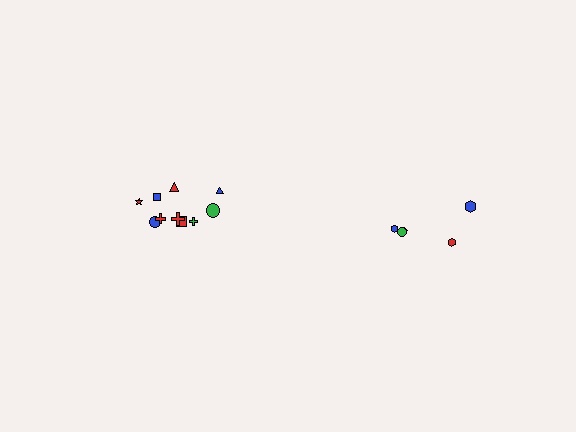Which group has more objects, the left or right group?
The left group.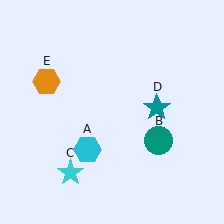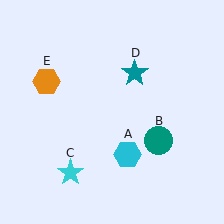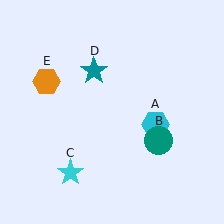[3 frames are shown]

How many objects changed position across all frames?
2 objects changed position: cyan hexagon (object A), teal star (object D).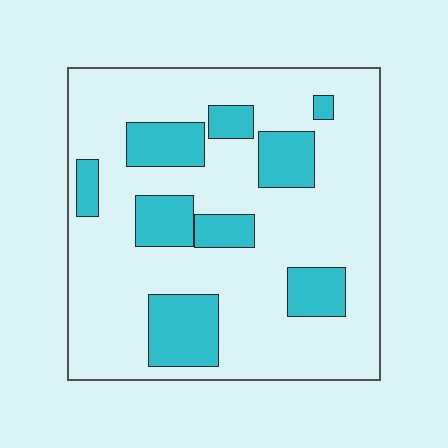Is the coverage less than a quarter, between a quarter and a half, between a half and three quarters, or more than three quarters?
Less than a quarter.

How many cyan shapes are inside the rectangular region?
9.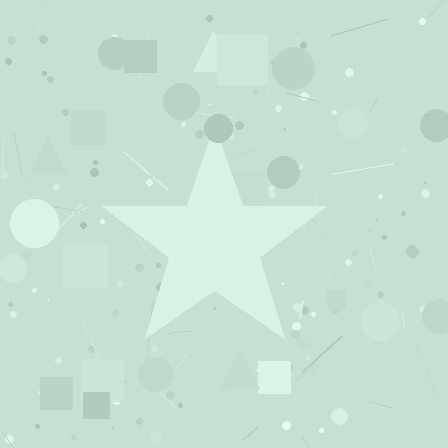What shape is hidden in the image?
A star is hidden in the image.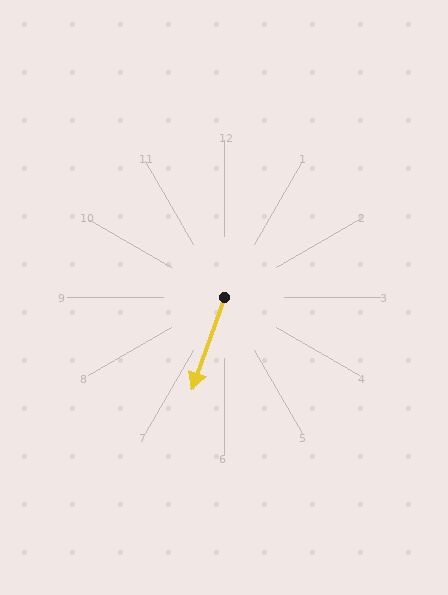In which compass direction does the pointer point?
South.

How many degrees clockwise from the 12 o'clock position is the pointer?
Approximately 199 degrees.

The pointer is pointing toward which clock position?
Roughly 7 o'clock.